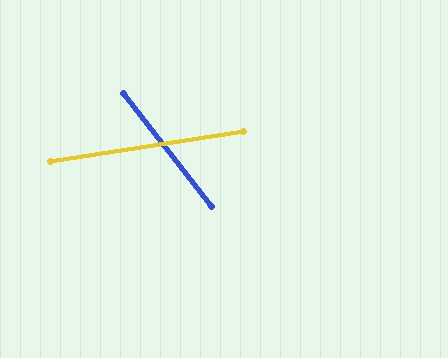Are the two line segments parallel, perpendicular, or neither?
Neither parallel nor perpendicular — they differ by about 61°.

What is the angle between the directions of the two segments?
Approximately 61 degrees.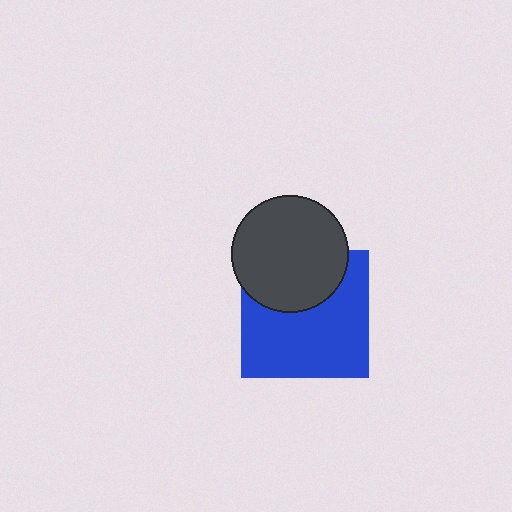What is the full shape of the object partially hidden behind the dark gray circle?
The partially hidden object is a blue square.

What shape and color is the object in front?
The object in front is a dark gray circle.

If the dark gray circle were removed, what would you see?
You would see the complete blue square.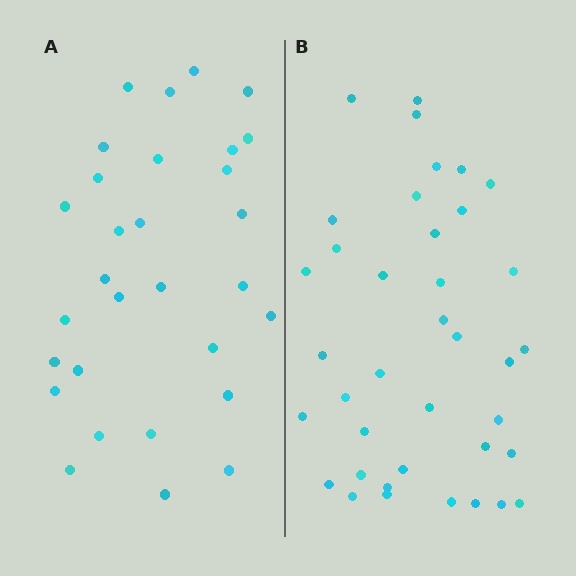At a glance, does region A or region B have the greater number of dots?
Region B (the right region) has more dots.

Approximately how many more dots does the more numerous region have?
Region B has roughly 8 or so more dots than region A.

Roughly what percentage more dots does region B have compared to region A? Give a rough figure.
About 25% more.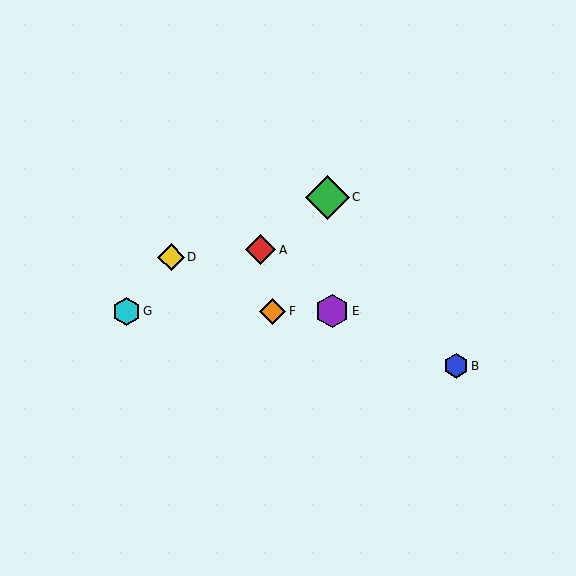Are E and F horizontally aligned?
Yes, both are at y≈311.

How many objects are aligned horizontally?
3 objects (E, F, G) are aligned horizontally.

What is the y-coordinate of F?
Object F is at y≈311.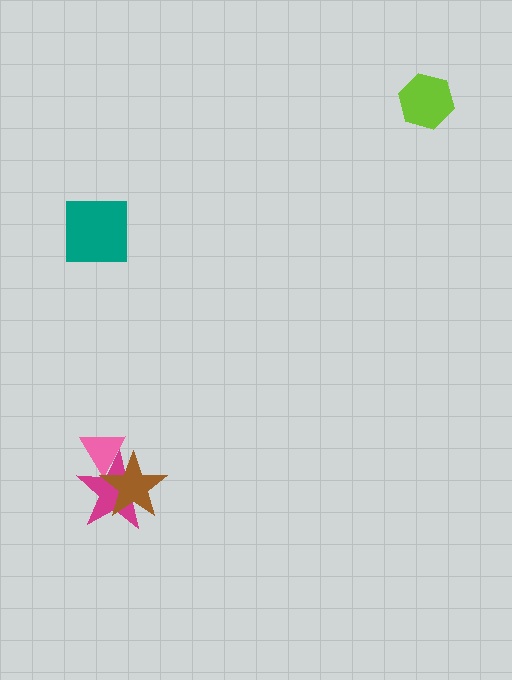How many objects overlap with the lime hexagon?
0 objects overlap with the lime hexagon.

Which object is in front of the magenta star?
The brown star is in front of the magenta star.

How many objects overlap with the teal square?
0 objects overlap with the teal square.